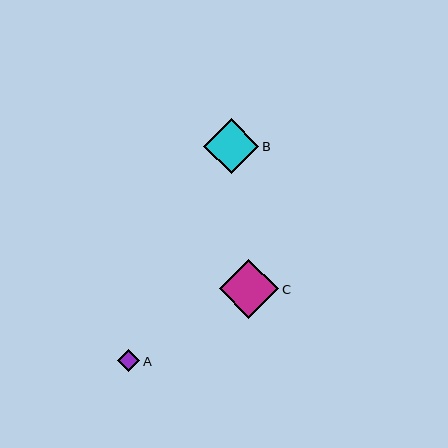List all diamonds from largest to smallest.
From largest to smallest: C, B, A.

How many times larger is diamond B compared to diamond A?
Diamond B is approximately 2.5 times the size of diamond A.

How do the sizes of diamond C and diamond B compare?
Diamond C and diamond B are approximately the same size.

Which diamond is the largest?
Diamond C is the largest with a size of approximately 59 pixels.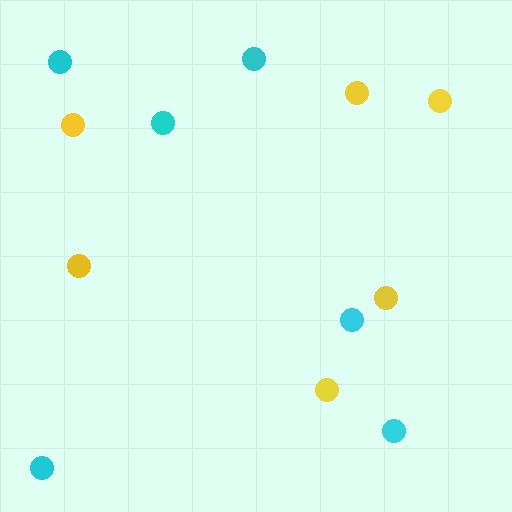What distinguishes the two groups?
There are 2 groups: one group of yellow circles (6) and one group of cyan circles (6).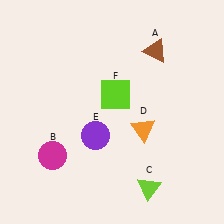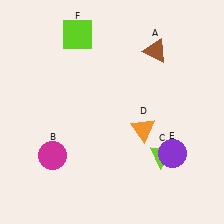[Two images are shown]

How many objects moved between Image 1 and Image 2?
3 objects moved between the two images.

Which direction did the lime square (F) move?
The lime square (F) moved up.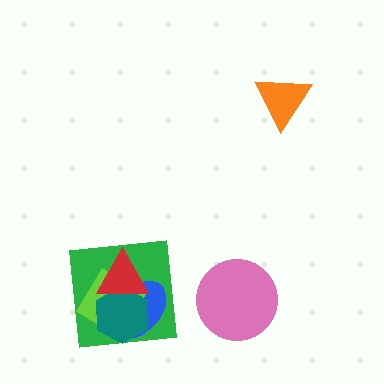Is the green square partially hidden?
Yes, it is partially covered by another shape.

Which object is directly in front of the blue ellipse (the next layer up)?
The lime diamond is directly in front of the blue ellipse.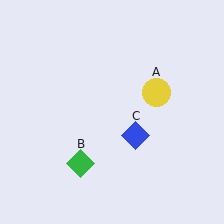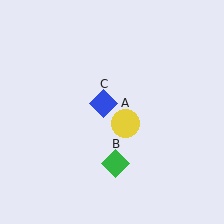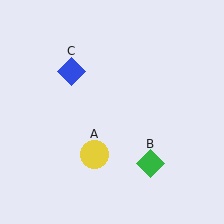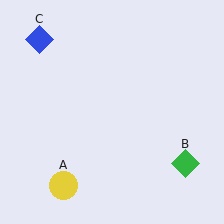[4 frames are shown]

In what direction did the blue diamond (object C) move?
The blue diamond (object C) moved up and to the left.